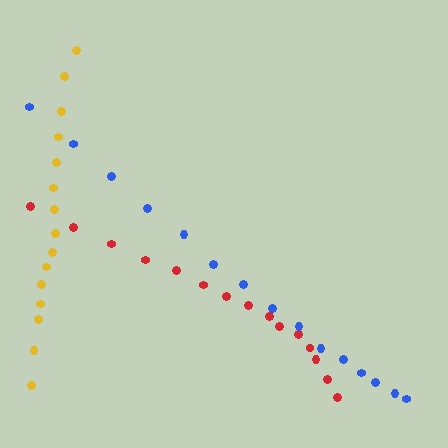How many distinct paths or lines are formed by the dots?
There are 3 distinct paths.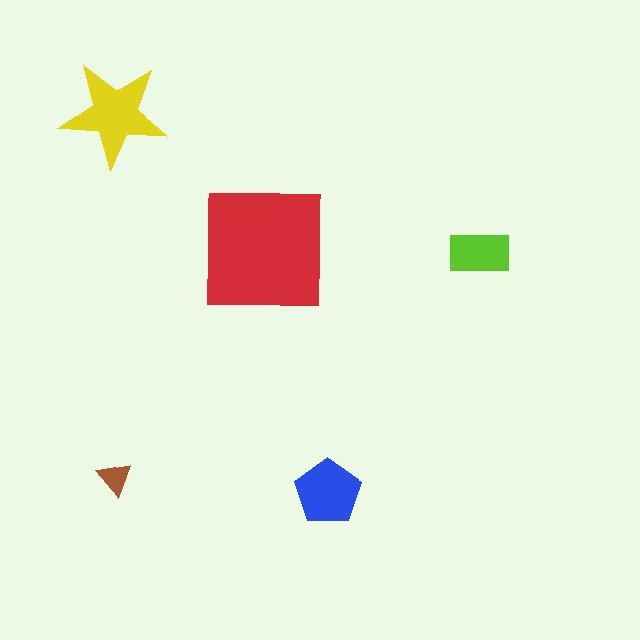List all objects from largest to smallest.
The red square, the yellow star, the blue pentagon, the lime rectangle, the brown triangle.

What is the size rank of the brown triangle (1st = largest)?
5th.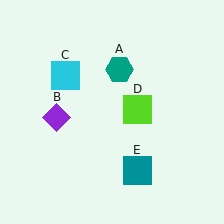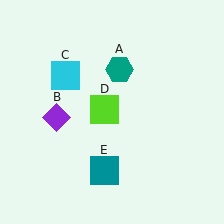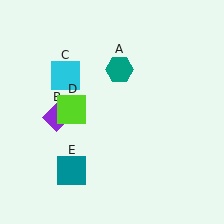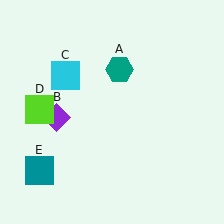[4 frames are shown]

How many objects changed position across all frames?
2 objects changed position: lime square (object D), teal square (object E).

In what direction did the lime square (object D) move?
The lime square (object D) moved left.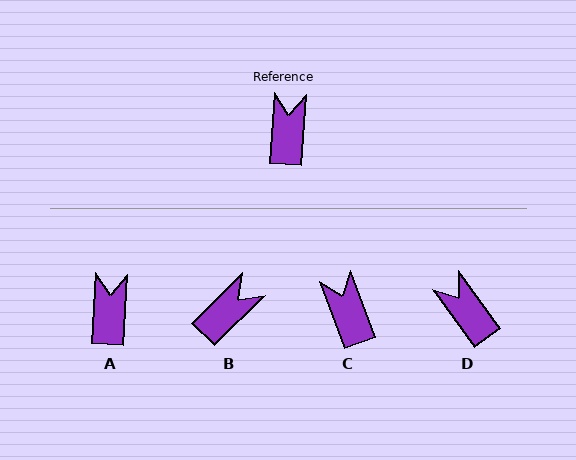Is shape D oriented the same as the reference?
No, it is off by about 40 degrees.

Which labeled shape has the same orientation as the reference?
A.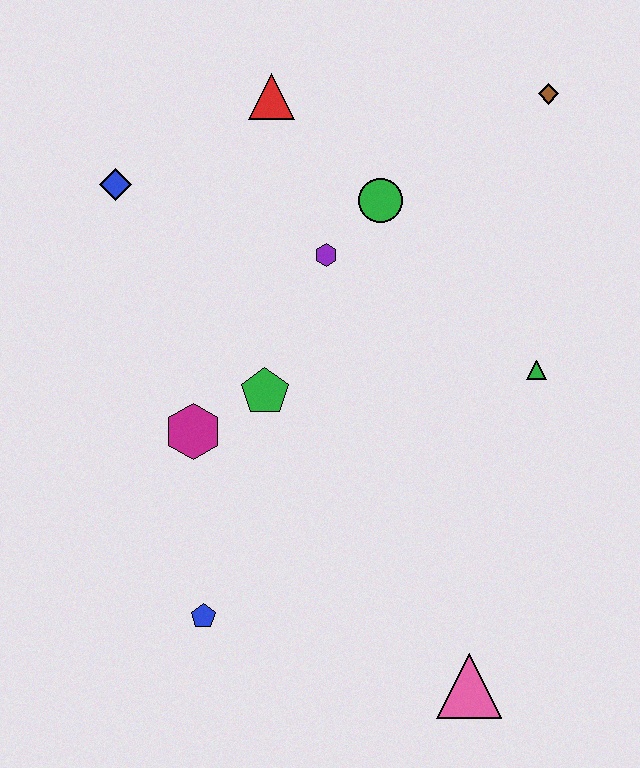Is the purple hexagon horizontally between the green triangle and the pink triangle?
No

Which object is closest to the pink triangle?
The blue pentagon is closest to the pink triangle.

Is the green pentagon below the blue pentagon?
No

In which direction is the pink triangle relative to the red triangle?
The pink triangle is below the red triangle.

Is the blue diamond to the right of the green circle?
No